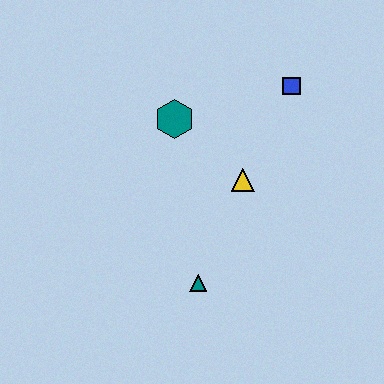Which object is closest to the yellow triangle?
The teal hexagon is closest to the yellow triangle.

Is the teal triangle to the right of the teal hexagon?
Yes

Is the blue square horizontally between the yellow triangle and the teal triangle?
No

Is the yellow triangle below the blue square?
Yes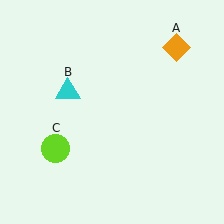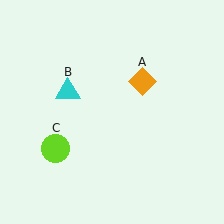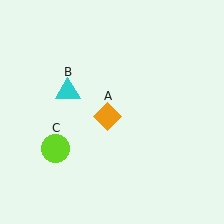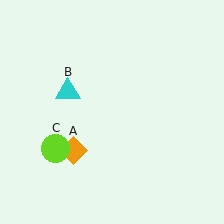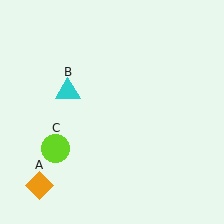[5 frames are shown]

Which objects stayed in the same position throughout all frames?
Cyan triangle (object B) and lime circle (object C) remained stationary.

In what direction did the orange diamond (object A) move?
The orange diamond (object A) moved down and to the left.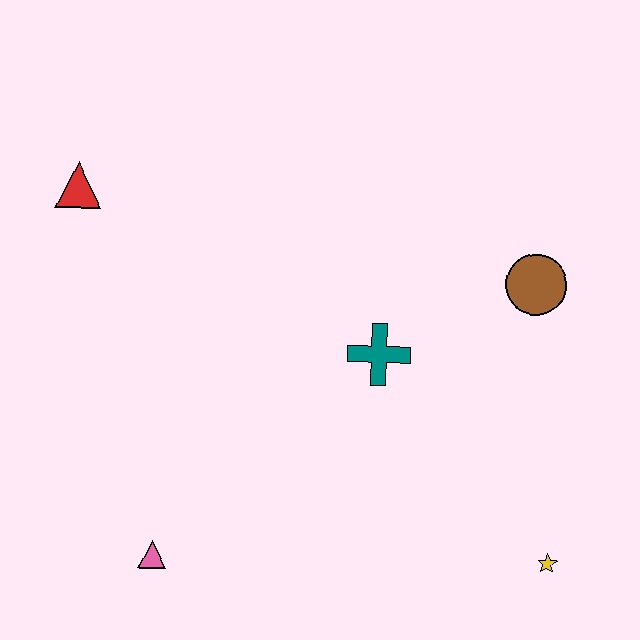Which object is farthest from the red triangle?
The yellow star is farthest from the red triangle.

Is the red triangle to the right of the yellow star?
No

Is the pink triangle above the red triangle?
No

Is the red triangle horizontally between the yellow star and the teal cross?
No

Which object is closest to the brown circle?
The teal cross is closest to the brown circle.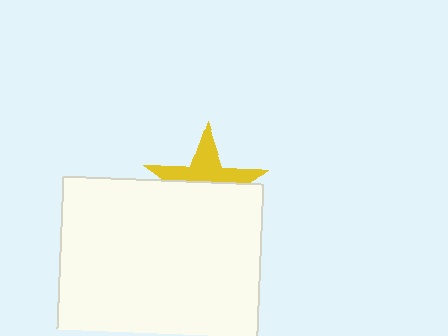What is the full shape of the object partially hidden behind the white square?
The partially hidden object is a yellow star.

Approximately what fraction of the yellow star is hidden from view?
Roughly 56% of the yellow star is hidden behind the white square.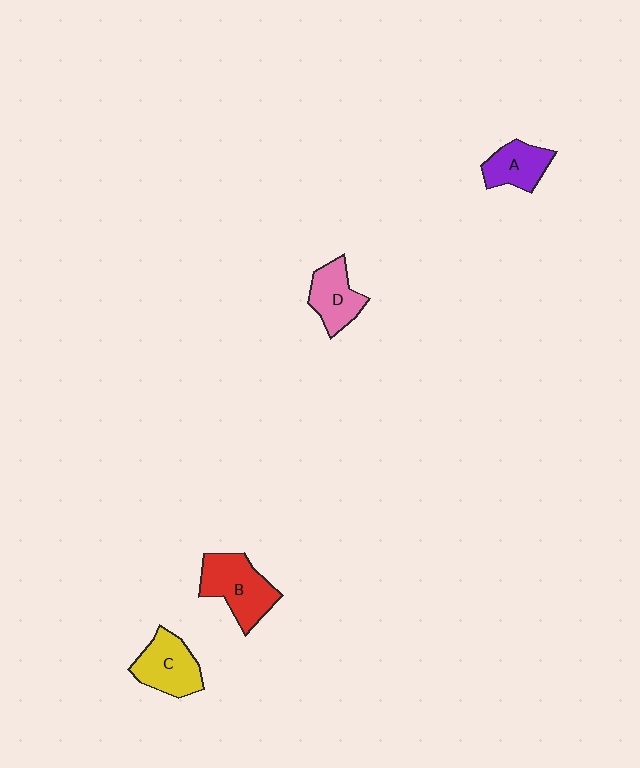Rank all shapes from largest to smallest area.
From largest to smallest: B (red), C (yellow), D (pink), A (purple).